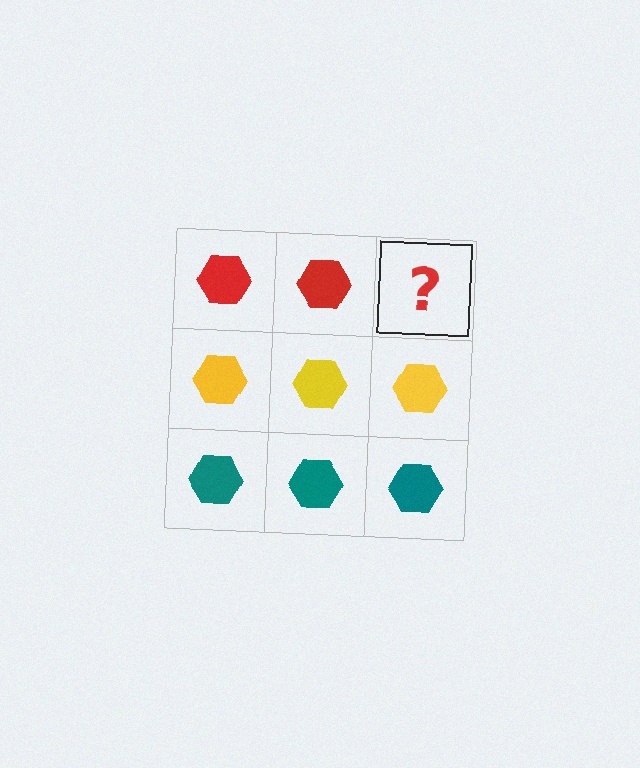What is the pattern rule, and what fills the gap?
The rule is that each row has a consistent color. The gap should be filled with a red hexagon.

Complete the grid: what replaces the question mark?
The question mark should be replaced with a red hexagon.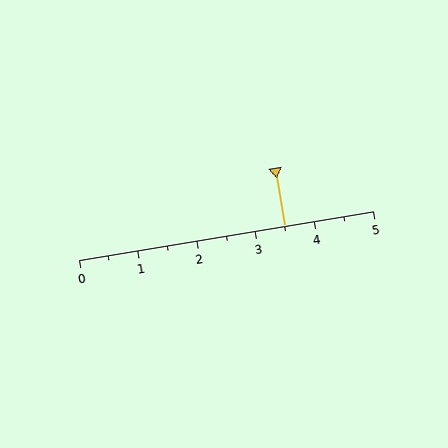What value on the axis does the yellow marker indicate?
The marker indicates approximately 3.5.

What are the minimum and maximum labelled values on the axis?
The axis runs from 0 to 5.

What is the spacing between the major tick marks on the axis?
The major ticks are spaced 1 apart.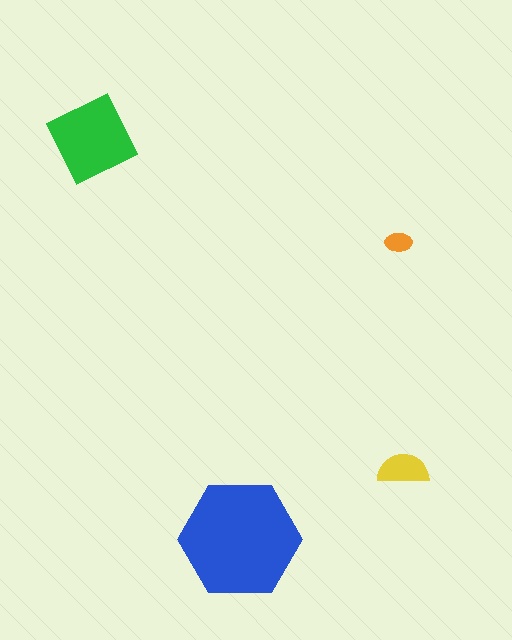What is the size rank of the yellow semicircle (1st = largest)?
3rd.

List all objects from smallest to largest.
The orange ellipse, the yellow semicircle, the green square, the blue hexagon.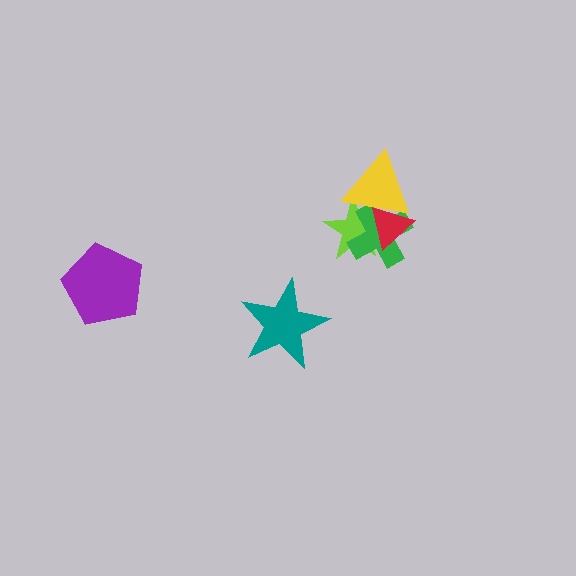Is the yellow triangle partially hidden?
Yes, it is partially covered by another shape.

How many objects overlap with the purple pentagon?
0 objects overlap with the purple pentagon.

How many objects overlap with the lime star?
3 objects overlap with the lime star.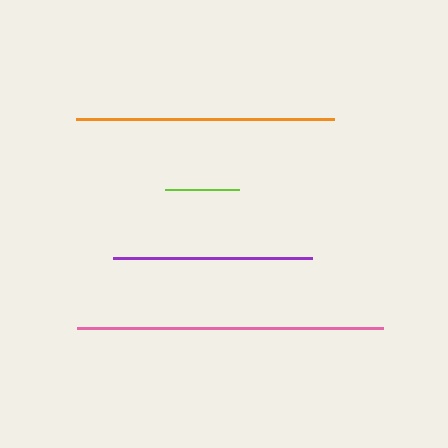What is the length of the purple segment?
The purple segment is approximately 199 pixels long.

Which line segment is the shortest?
The lime line is the shortest at approximately 74 pixels.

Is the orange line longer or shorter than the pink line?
The pink line is longer than the orange line.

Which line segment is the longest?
The pink line is the longest at approximately 306 pixels.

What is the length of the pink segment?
The pink segment is approximately 306 pixels long.